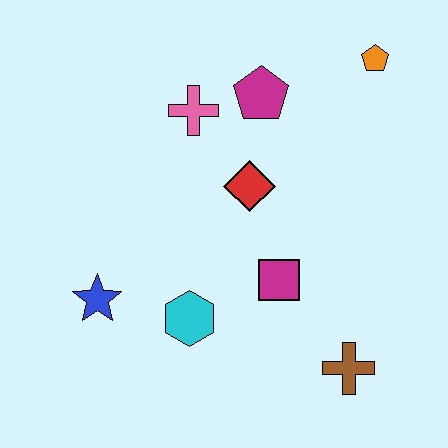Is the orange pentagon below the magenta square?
No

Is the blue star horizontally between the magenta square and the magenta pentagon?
No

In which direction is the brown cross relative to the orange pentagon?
The brown cross is below the orange pentagon.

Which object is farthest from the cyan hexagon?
The orange pentagon is farthest from the cyan hexagon.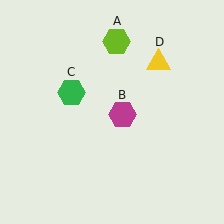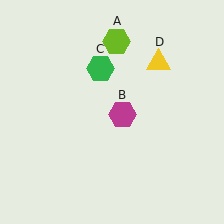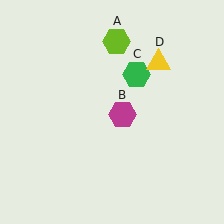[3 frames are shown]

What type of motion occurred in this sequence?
The green hexagon (object C) rotated clockwise around the center of the scene.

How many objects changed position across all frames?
1 object changed position: green hexagon (object C).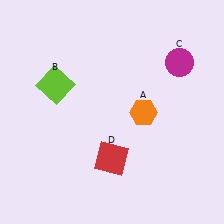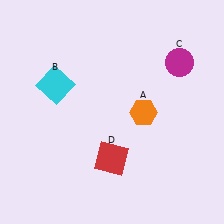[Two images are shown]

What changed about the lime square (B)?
In Image 1, B is lime. In Image 2, it changed to cyan.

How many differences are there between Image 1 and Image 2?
There is 1 difference between the two images.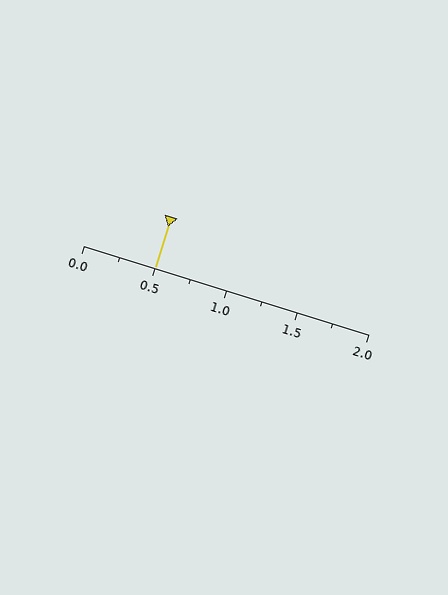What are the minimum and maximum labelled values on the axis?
The axis runs from 0.0 to 2.0.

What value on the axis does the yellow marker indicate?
The marker indicates approximately 0.5.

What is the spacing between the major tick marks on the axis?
The major ticks are spaced 0.5 apart.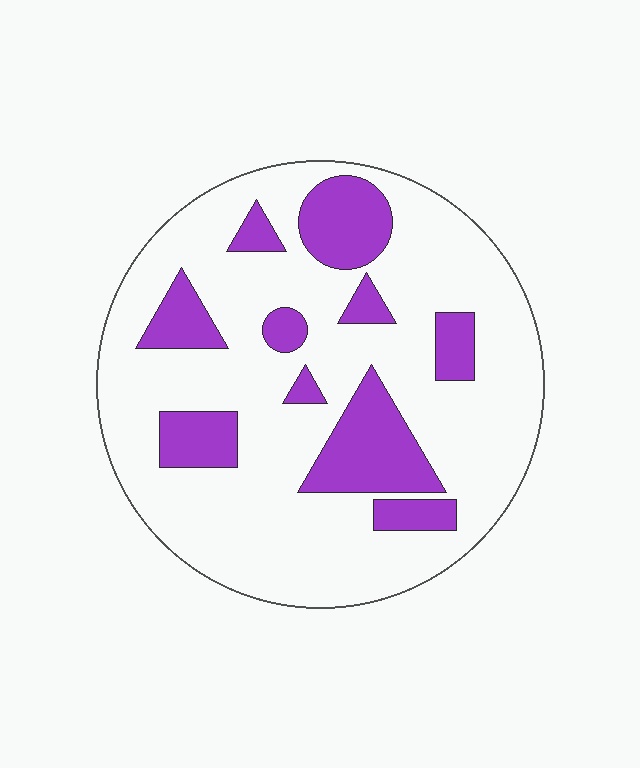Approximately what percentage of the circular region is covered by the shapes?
Approximately 25%.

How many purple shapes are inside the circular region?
10.